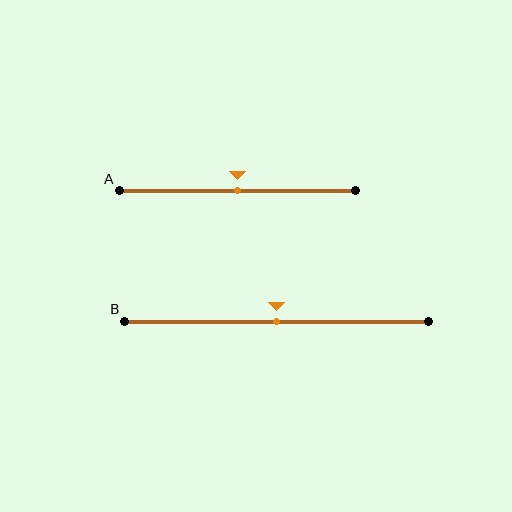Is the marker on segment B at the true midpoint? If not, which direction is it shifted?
Yes, the marker on segment B is at the true midpoint.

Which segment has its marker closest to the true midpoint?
Segment A has its marker closest to the true midpoint.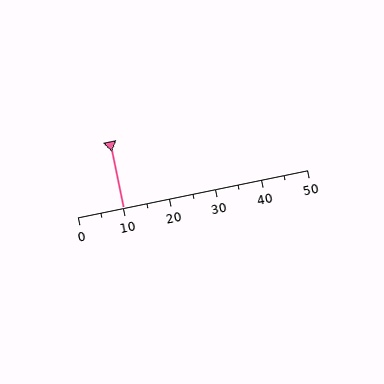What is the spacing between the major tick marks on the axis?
The major ticks are spaced 10 apart.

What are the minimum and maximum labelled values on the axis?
The axis runs from 0 to 50.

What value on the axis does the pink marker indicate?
The marker indicates approximately 10.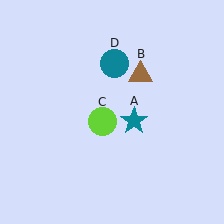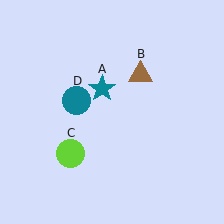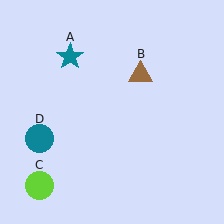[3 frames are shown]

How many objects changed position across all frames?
3 objects changed position: teal star (object A), lime circle (object C), teal circle (object D).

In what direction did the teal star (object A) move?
The teal star (object A) moved up and to the left.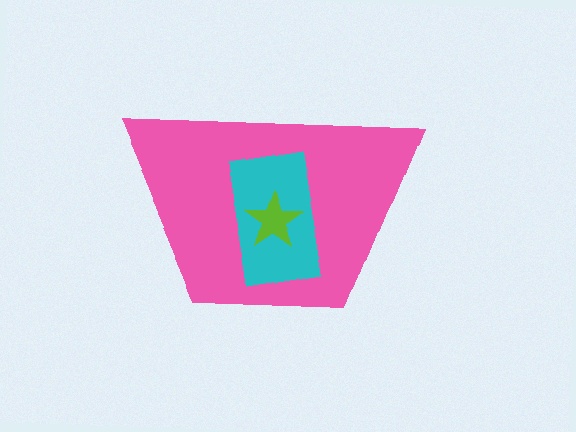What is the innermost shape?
The lime star.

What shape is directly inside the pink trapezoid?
The cyan rectangle.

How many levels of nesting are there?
3.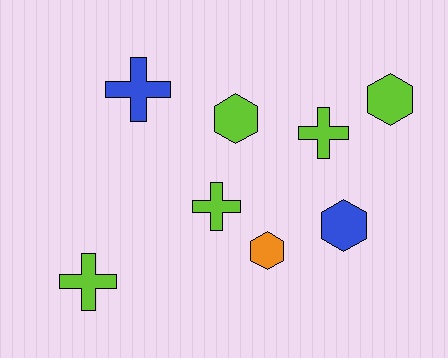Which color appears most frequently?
Lime, with 5 objects.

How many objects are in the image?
There are 8 objects.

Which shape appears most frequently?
Cross, with 4 objects.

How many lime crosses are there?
There are 3 lime crosses.